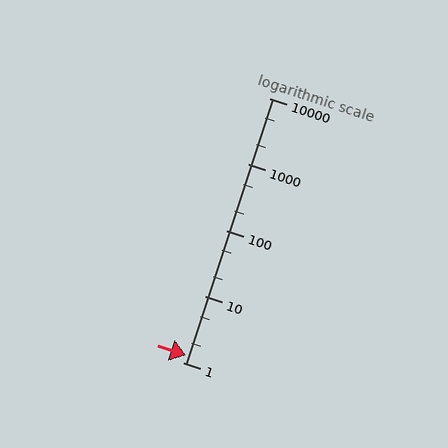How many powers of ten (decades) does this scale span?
The scale spans 4 decades, from 1 to 10000.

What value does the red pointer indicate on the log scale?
The pointer indicates approximately 1.3.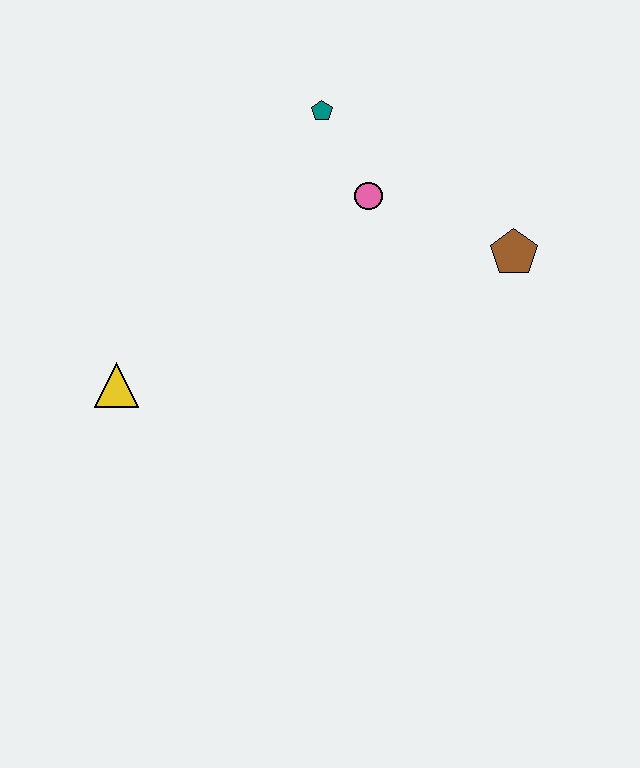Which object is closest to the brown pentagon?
The pink circle is closest to the brown pentagon.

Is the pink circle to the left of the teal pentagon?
No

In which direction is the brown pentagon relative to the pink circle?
The brown pentagon is to the right of the pink circle.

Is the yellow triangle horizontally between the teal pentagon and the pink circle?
No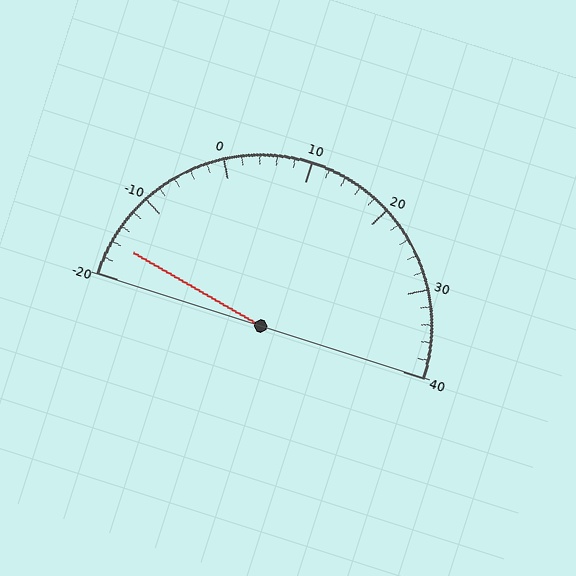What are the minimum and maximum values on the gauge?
The gauge ranges from -20 to 40.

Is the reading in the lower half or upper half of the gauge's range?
The reading is in the lower half of the range (-20 to 40).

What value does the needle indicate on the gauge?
The needle indicates approximately -16.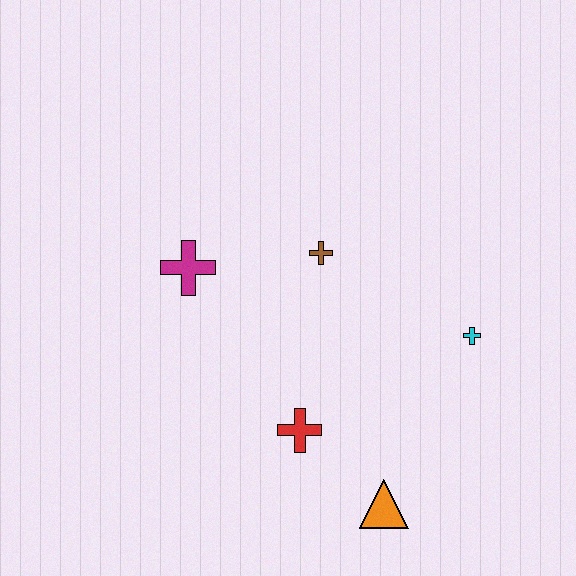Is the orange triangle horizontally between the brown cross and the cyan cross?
Yes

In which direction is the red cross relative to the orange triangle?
The red cross is to the left of the orange triangle.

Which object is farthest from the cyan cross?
The magenta cross is farthest from the cyan cross.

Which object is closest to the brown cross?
The magenta cross is closest to the brown cross.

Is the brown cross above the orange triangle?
Yes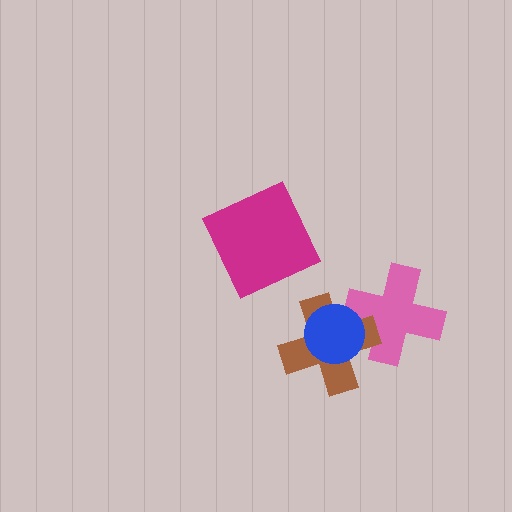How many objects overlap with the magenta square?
0 objects overlap with the magenta square.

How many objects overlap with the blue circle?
2 objects overlap with the blue circle.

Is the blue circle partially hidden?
No, no other shape covers it.